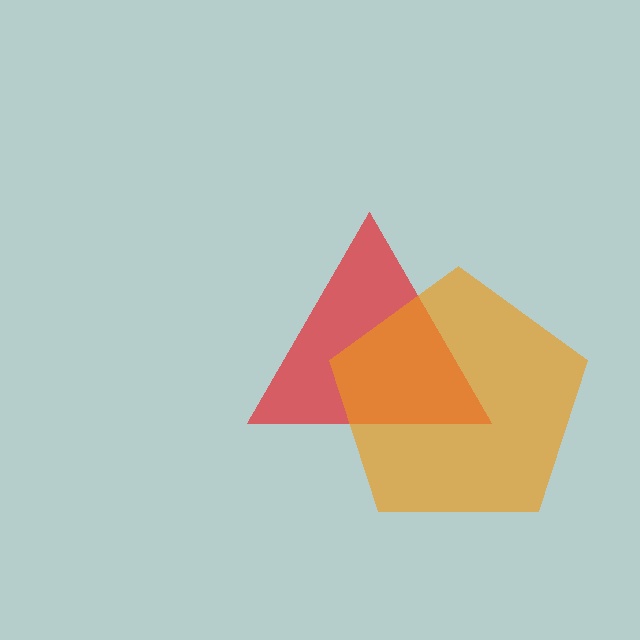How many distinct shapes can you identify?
There are 2 distinct shapes: a red triangle, an orange pentagon.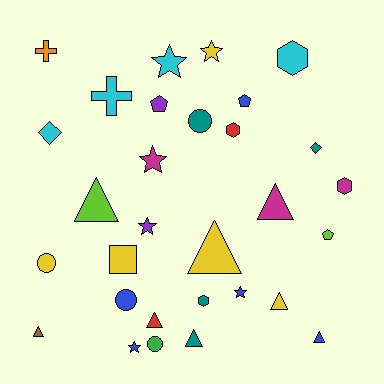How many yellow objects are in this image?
There are 5 yellow objects.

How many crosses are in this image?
There are 2 crosses.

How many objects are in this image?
There are 30 objects.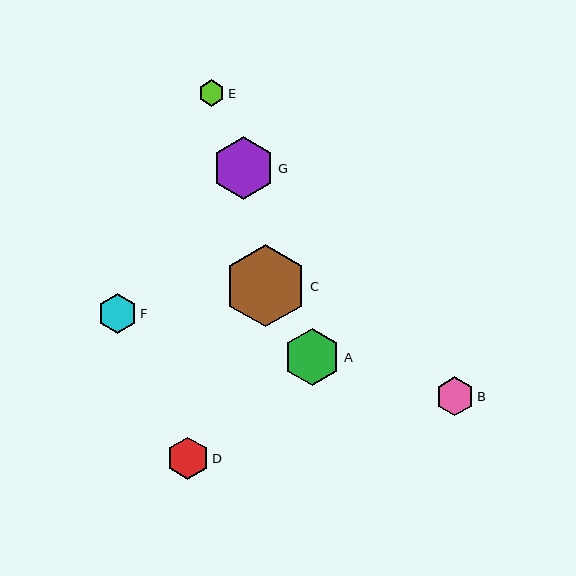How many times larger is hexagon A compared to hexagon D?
Hexagon A is approximately 1.3 times the size of hexagon D.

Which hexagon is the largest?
Hexagon C is the largest with a size of approximately 83 pixels.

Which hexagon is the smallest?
Hexagon E is the smallest with a size of approximately 26 pixels.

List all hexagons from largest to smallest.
From largest to smallest: C, G, A, D, F, B, E.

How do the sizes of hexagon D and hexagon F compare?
Hexagon D and hexagon F are approximately the same size.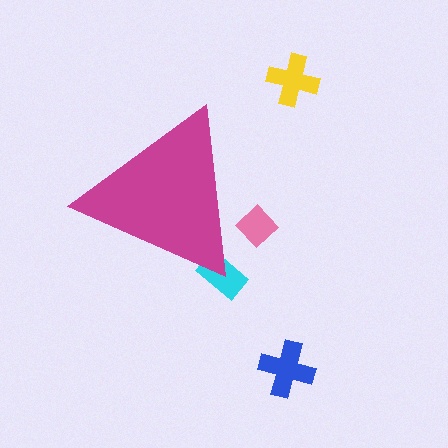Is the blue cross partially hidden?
No, the blue cross is fully visible.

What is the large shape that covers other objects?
A magenta triangle.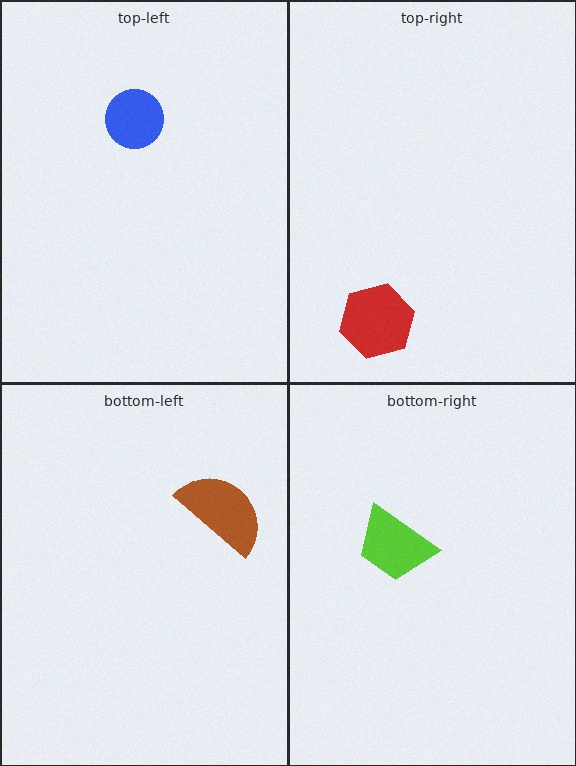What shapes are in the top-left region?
The blue circle.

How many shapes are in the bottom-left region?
1.